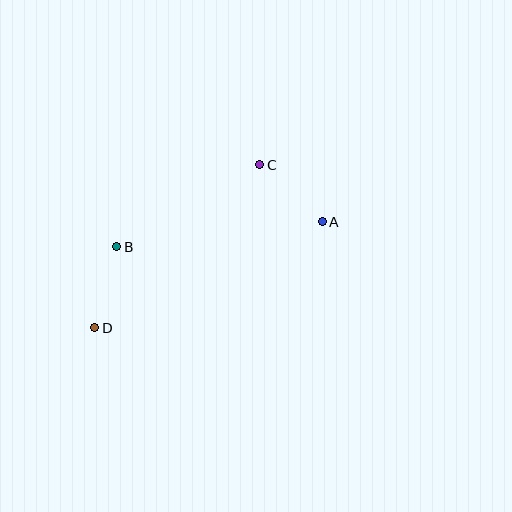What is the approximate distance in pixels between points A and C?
The distance between A and C is approximately 85 pixels.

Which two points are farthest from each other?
Points A and D are farthest from each other.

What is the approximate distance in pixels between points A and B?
The distance between A and B is approximately 207 pixels.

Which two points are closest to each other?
Points B and D are closest to each other.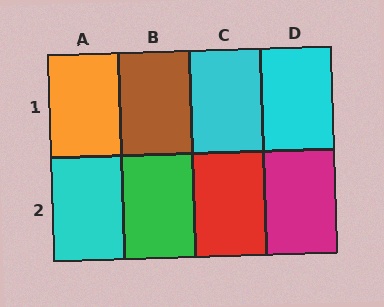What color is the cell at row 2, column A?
Cyan.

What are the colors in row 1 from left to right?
Orange, brown, cyan, cyan.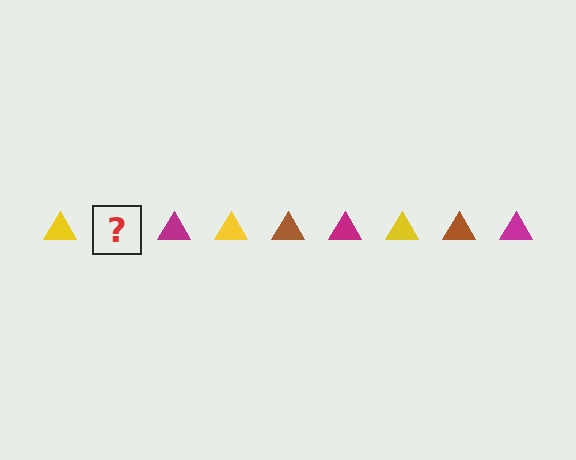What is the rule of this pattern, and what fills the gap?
The rule is that the pattern cycles through yellow, brown, magenta triangles. The gap should be filled with a brown triangle.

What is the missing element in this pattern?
The missing element is a brown triangle.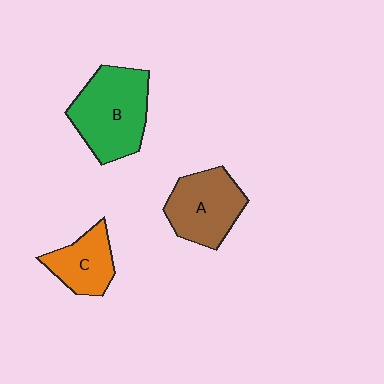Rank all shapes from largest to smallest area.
From largest to smallest: B (green), A (brown), C (orange).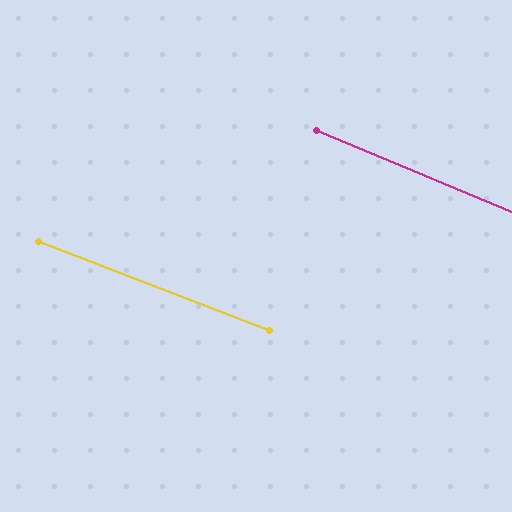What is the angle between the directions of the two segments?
Approximately 2 degrees.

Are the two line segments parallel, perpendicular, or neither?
Parallel — their directions differ by only 1.7°.